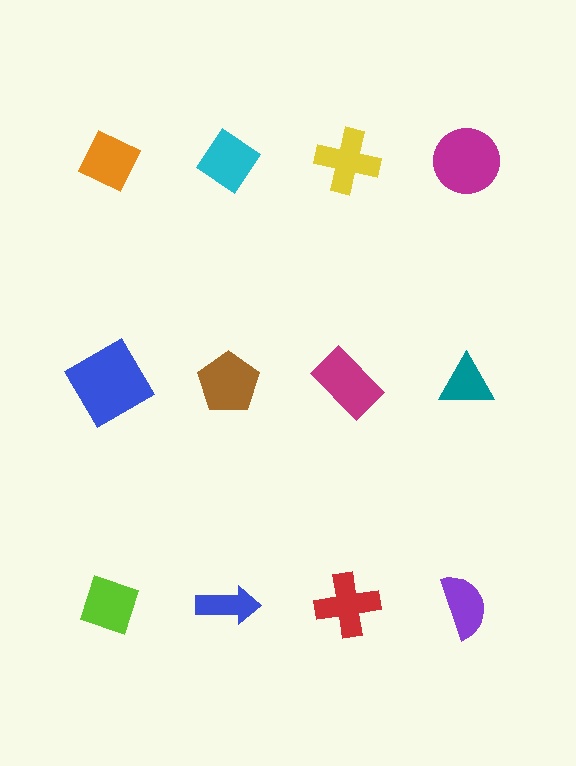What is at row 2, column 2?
A brown pentagon.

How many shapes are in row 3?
4 shapes.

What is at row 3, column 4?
A purple semicircle.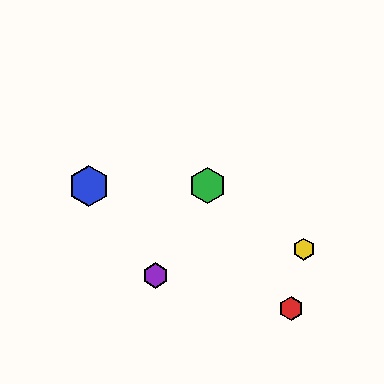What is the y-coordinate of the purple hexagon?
The purple hexagon is at y≈276.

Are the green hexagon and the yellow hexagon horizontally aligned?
No, the green hexagon is at y≈186 and the yellow hexagon is at y≈249.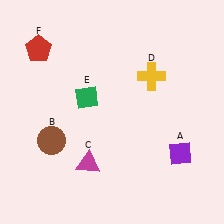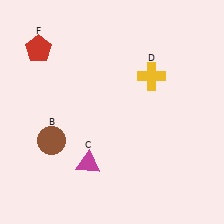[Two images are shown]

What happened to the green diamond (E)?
The green diamond (E) was removed in Image 2. It was in the top-left area of Image 1.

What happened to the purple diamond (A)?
The purple diamond (A) was removed in Image 2. It was in the bottom-right area of Image 1.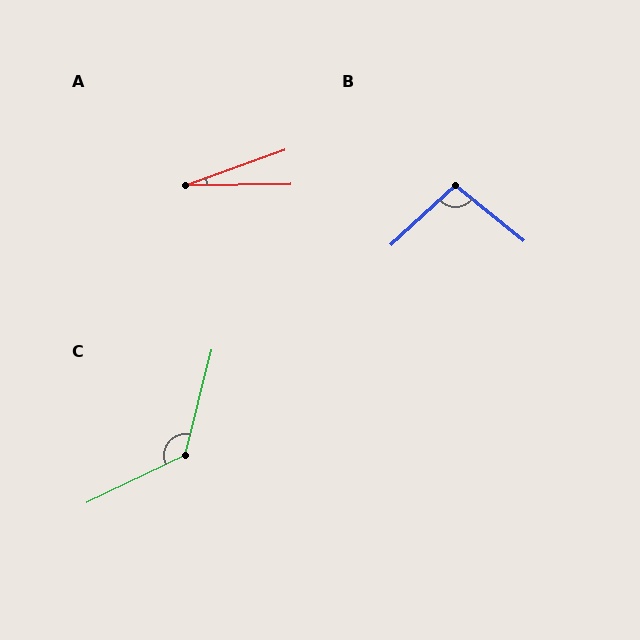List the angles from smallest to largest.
A (19°), B (98°), C (130°).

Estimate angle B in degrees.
Approximately 98 degrees.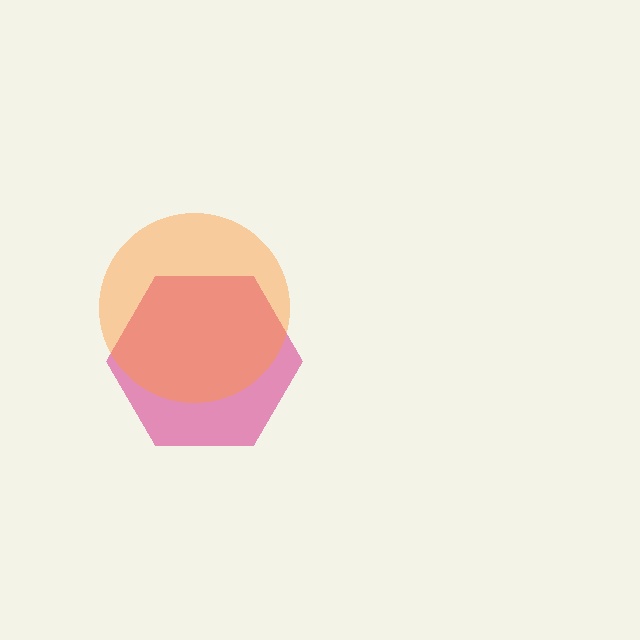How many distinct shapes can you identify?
There are 2 distinct shapes: a magenta hexagon, an orange circle.